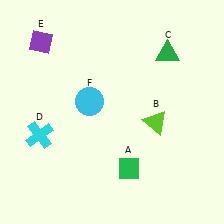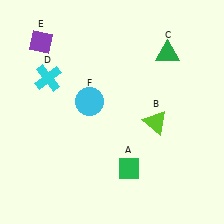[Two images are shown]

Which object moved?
The cyan cross (D) moved up.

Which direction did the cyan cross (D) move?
The cyan cross (D) moved up.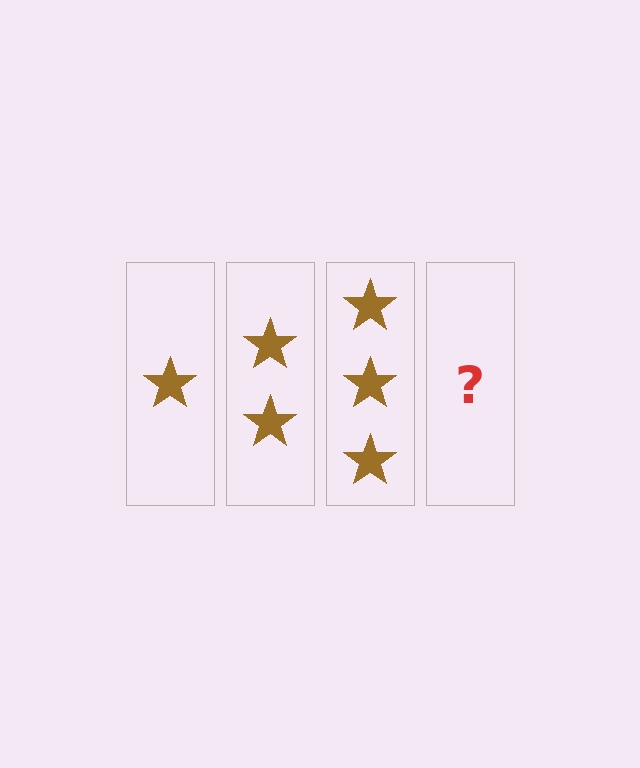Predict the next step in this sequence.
The next step is 4 stars.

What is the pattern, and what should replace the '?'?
The pattern is that each step adds one more star. The '?' should be 4 stars.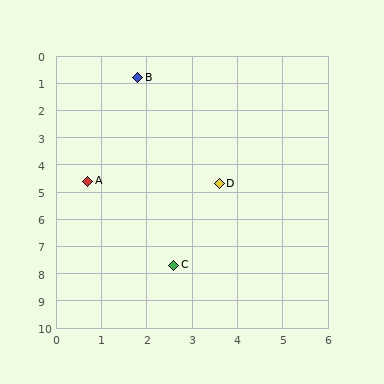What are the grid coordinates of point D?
Point D is at approximately (3.6, 4.7).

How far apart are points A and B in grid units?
Points A and B are about 4.0 grid units apart.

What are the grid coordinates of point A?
Point A is at approximately (0.7, 4.6).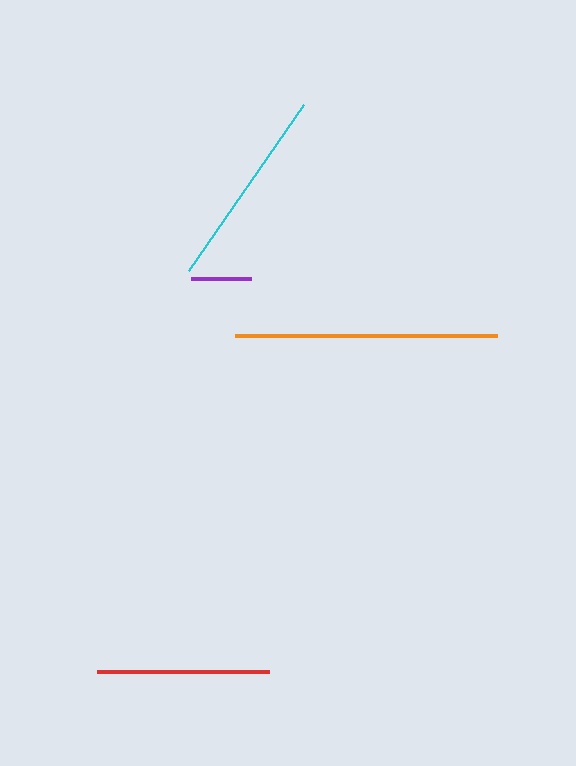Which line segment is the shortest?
The purple line is the shortest at approximately 60 pixels.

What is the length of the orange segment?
The orange segment is approximately 262 pixels long.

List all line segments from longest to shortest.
From longest to shortest: orange, cyan, red, purple.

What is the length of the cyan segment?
The cyan segment is approximately 202 pixels long.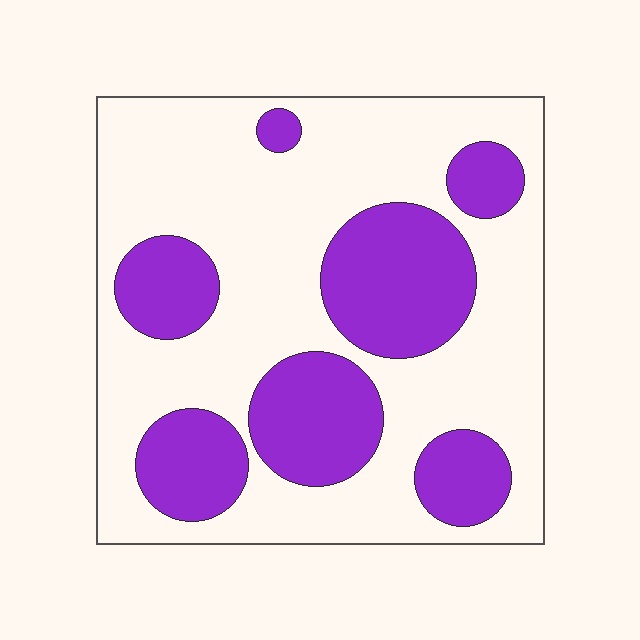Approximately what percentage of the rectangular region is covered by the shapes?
Approximately 35%.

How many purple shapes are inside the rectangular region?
7.